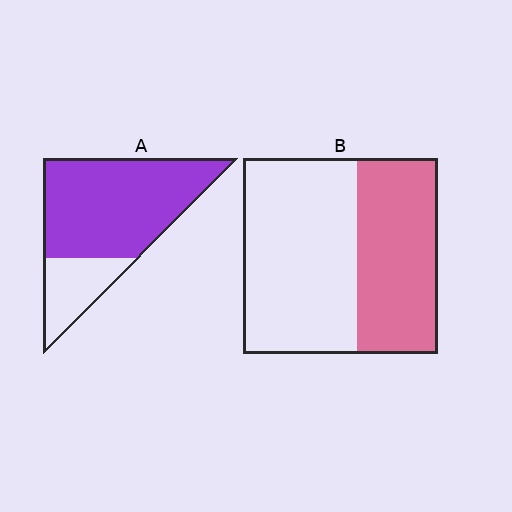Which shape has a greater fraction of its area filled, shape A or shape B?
Shape A.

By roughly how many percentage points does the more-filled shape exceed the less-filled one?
By roughly 35 percentage points (A over B).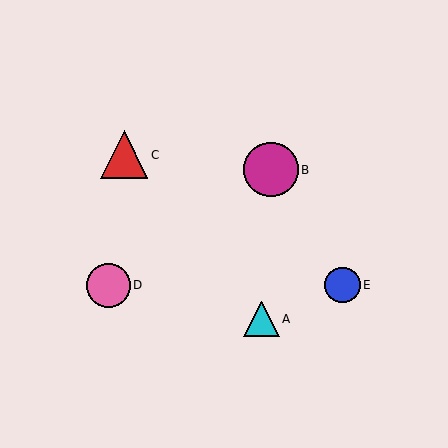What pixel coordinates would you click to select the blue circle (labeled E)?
Click at (342, 285) to select the blue circle E.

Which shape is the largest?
The magenta circle (labeled B) is the largest.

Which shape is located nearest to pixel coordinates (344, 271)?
The blue circle (labeled E) at (342, 285) is nearest to that location.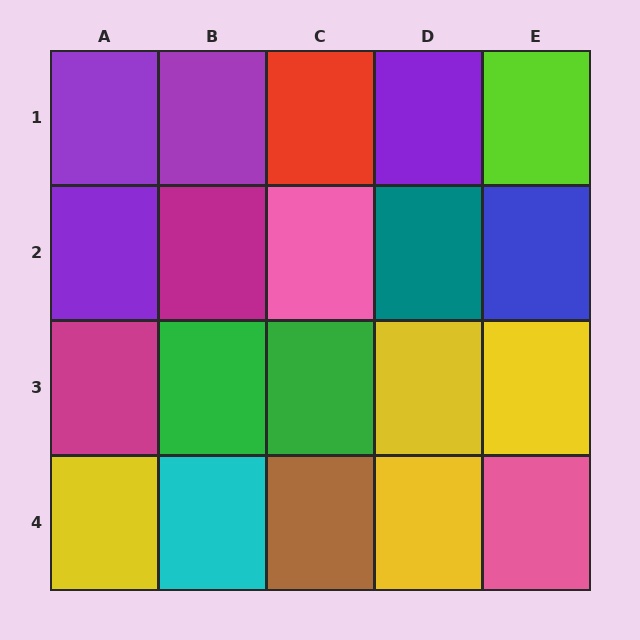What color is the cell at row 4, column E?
Pink.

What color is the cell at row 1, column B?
Purple.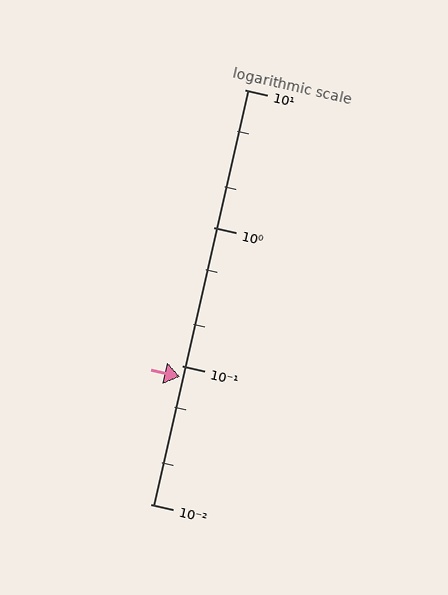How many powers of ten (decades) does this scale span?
The scale spans 3 decades, from 0.01 to 10.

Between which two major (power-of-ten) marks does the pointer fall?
The pointer is between 0.01 and 0.1.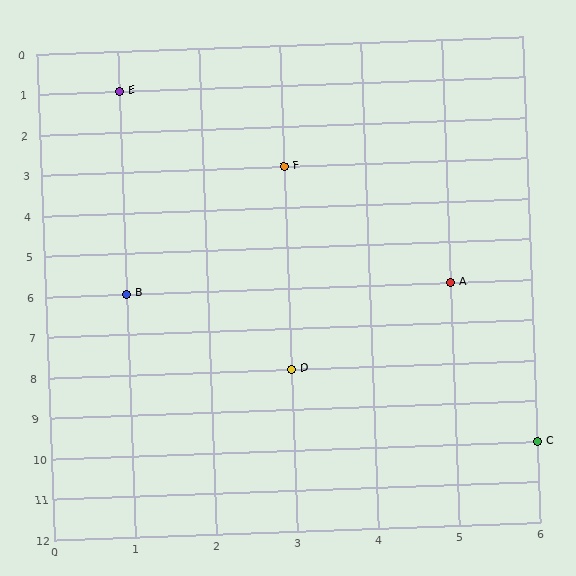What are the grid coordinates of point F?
Point F is at grid coordinates (3, 3).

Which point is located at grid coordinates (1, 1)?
Point E is at (1, 1).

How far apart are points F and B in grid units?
Points F and B are 2 columns and 3 rows apart (about 3.6 grid units diagonally).